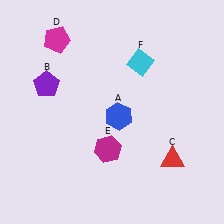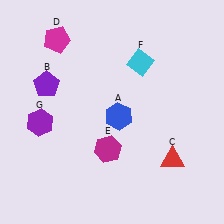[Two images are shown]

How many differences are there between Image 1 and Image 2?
There is 1 difference between the two images.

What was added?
A purple hexagon (G) was added in Image 2.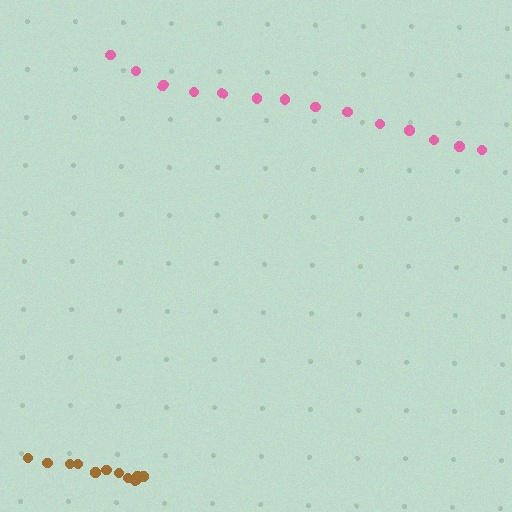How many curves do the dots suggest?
There are 2 distinct paths.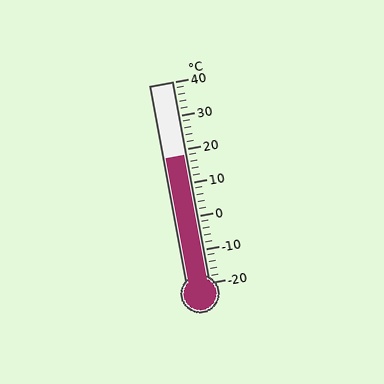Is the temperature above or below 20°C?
The temperature is below 20°C.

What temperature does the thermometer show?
The thermometer shows approximately 18°C.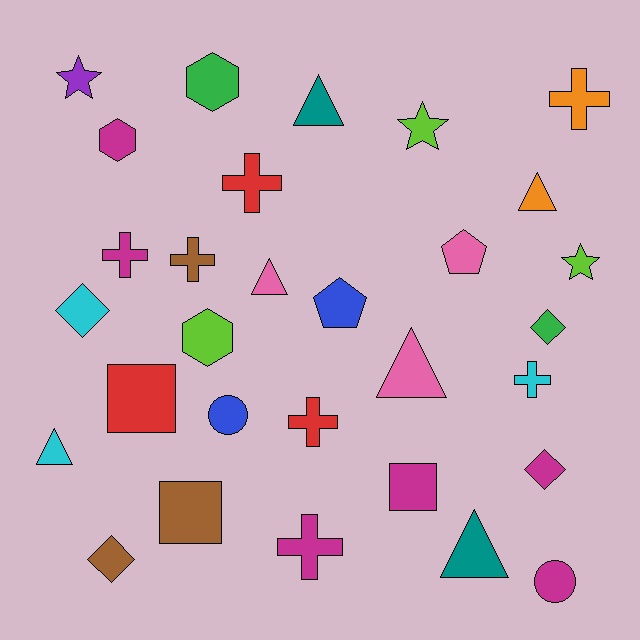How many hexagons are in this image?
There are 3 hexagons.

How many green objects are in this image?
There are 2 green objects.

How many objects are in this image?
There are 30 objects.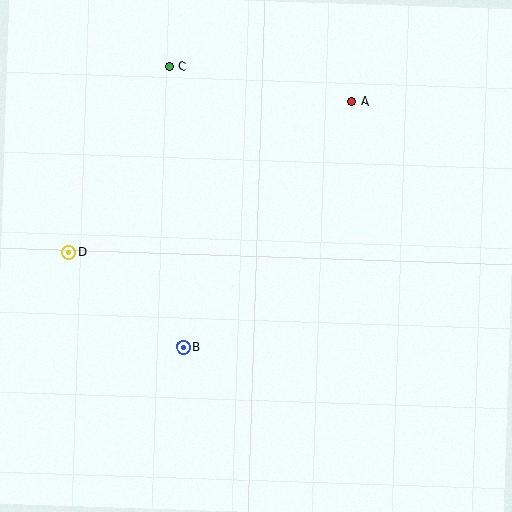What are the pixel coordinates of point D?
Point D is at (69, 252).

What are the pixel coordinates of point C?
Point C is at (170, 67).